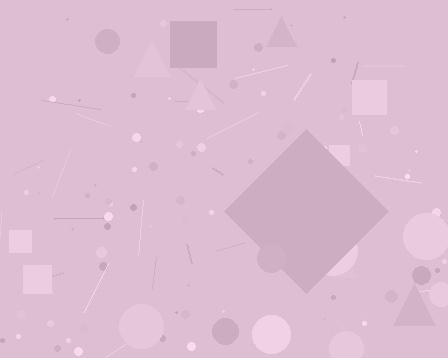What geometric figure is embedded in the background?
A diamond is embedded in the background.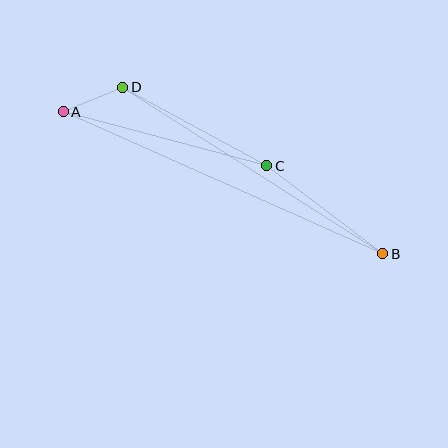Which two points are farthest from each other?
Points A and B are farthest from each other.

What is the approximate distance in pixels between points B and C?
The distance between B and C is approximately 146 pixels.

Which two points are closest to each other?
Points A and D are closest to each other.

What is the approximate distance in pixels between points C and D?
The distance between C and D is approximately 164 pixels.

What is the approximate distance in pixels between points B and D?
The distance between B and D is approximately 309 pixels.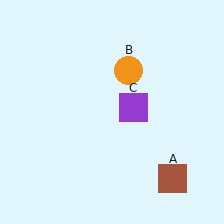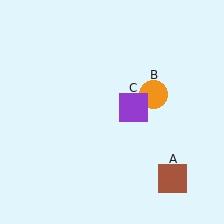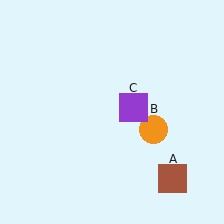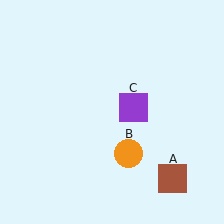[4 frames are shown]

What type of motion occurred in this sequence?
The orange circle (object B) rotated clockwise around the center of the scene.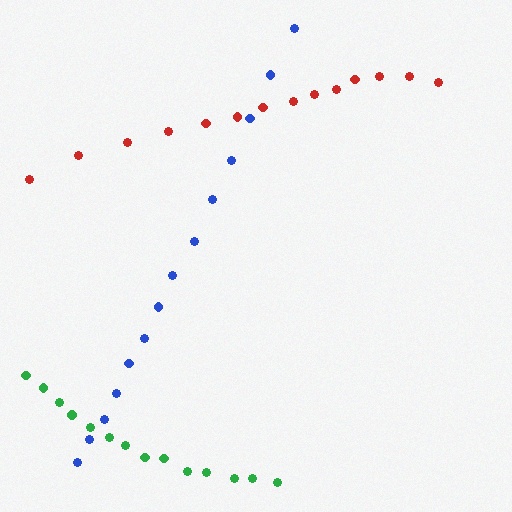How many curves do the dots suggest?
There are 3 distinct paths.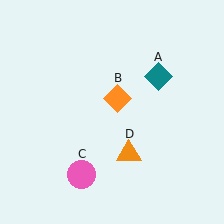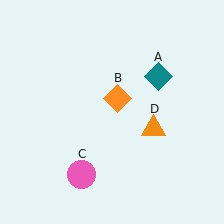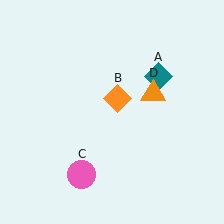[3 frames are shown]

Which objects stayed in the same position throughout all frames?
Teal diamond (object A) and orange diamond (object B) and pink circle (object C) remained stationary.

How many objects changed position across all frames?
1 object changed position: orange triangle (object D).